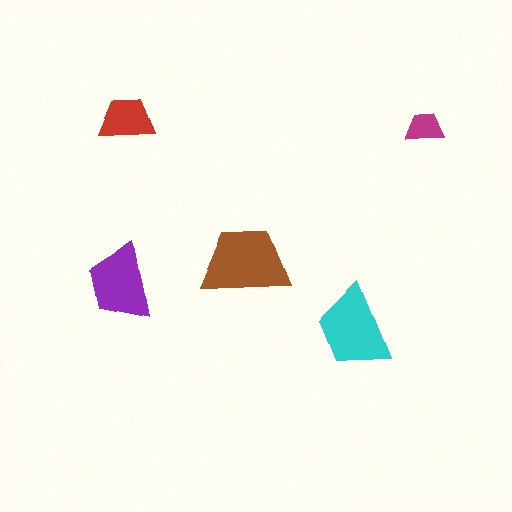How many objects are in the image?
There are 5 objects in the image.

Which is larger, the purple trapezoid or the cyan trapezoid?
The cyan one.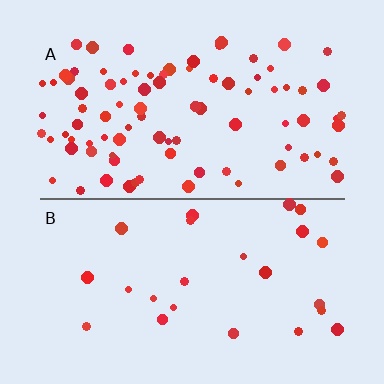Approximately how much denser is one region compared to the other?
Approximately 3.6× — region A over region B.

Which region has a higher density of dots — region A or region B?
A (the top).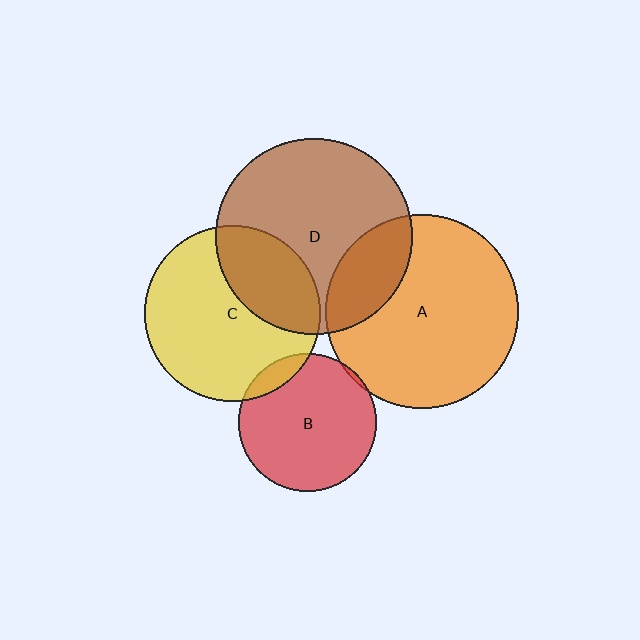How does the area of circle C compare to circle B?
Approximately 1.6 times.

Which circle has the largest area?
Circle D (brown).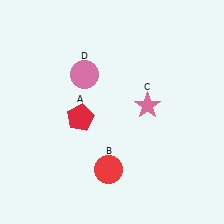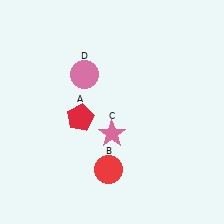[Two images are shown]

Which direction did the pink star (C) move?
The pink star (C) moved left.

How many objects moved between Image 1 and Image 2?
1 object moved between the two images.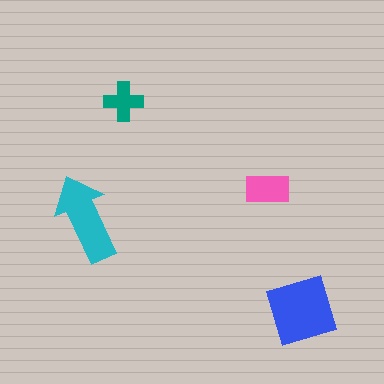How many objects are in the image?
There are 4 objects in the image.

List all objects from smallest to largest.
The teal cross, the pink rectangle, the cyan arrow, the blue diamond.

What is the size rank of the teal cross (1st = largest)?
4th.